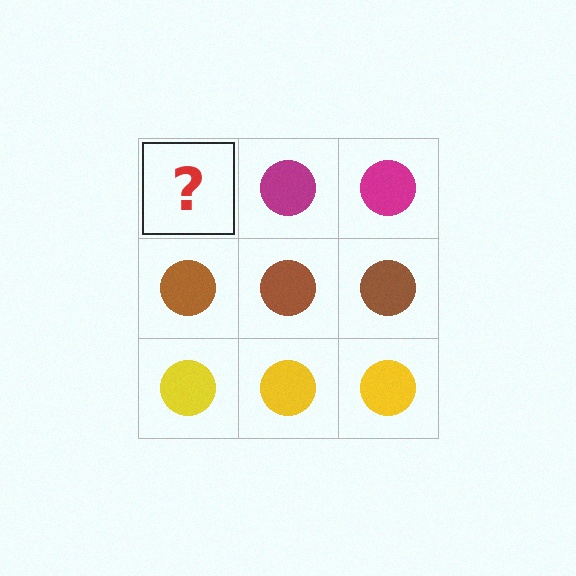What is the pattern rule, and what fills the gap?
The rule is that each row has a consistent color. The gap should be filled with a magenta circle.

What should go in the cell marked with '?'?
The missing cell should contain a magenta circle.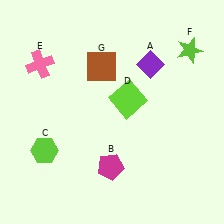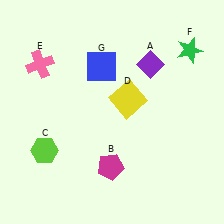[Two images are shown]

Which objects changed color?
D changed from lime to yellow. F changed from lime to green. G changed from brown to blue.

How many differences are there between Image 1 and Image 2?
There are 3 differences between the two images.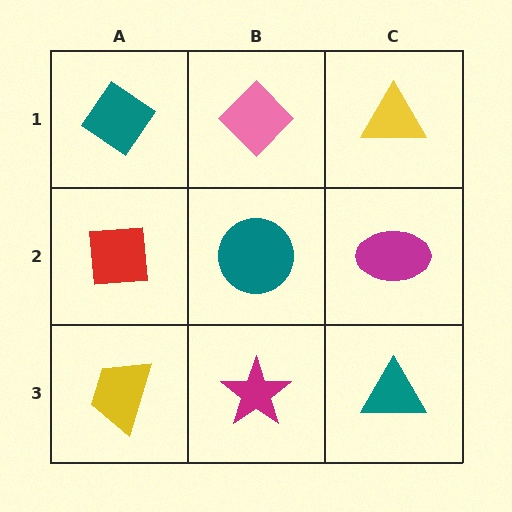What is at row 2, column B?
A teal circle.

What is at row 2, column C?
A magenta ellipse.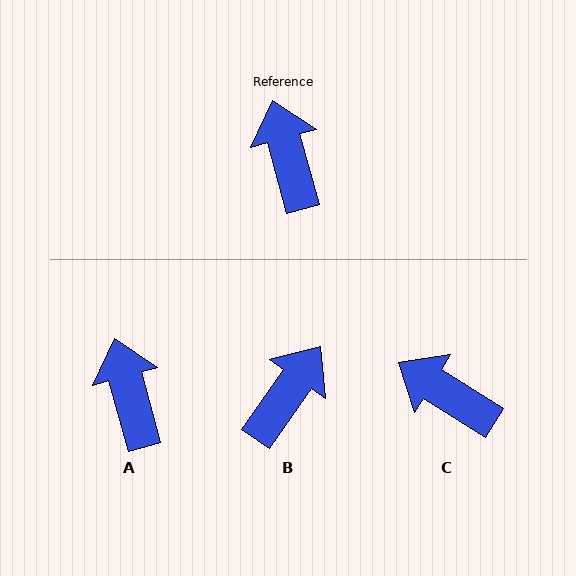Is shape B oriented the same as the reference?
No, it is off by about 50 degrees.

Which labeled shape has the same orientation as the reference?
A.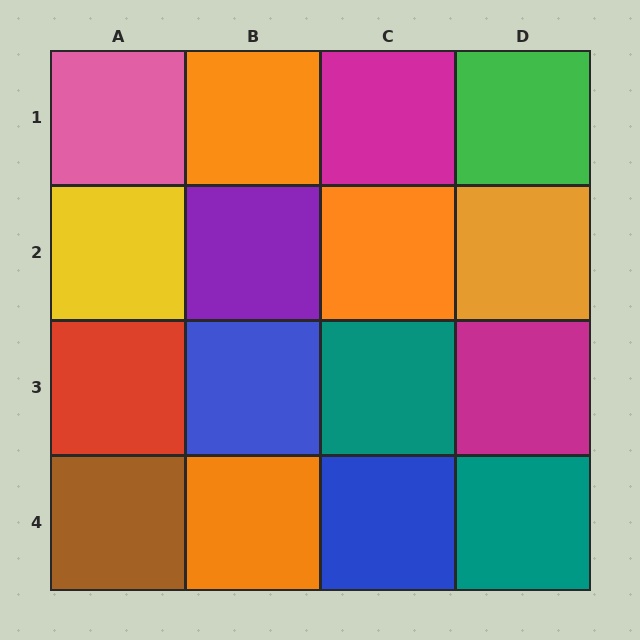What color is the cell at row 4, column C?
Blue.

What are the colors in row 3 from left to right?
Red, blue, teal, magenta.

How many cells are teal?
2 cells are teal.